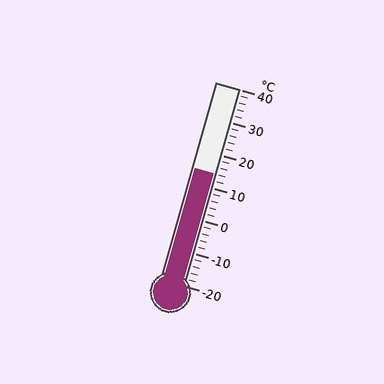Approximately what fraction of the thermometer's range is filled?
The thermometer is filled to approximately 55% of its range.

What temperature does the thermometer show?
The thermometer shows approximately 14°C.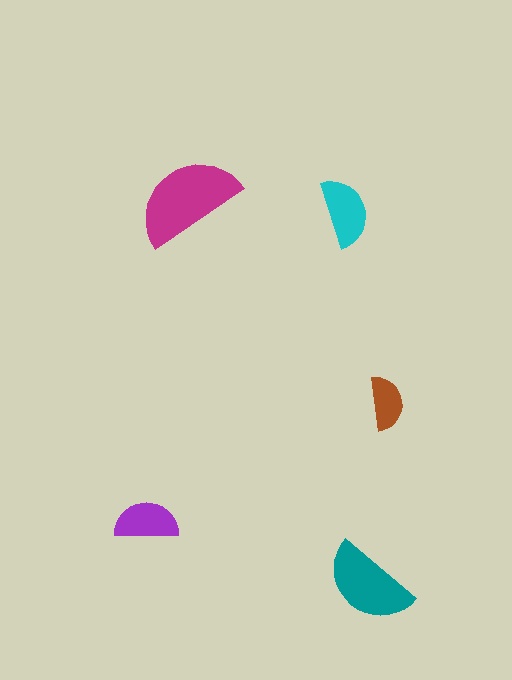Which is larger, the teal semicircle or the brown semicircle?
The teal one.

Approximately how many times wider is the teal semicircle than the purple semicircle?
About 1.5 times wider.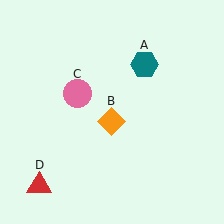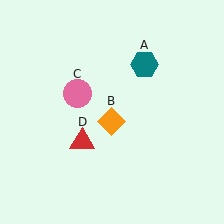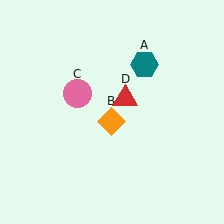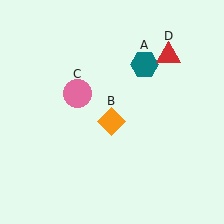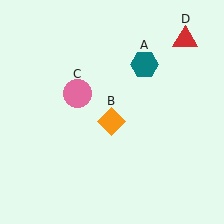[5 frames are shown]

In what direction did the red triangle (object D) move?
The red triangle (object D) moved up and to the right.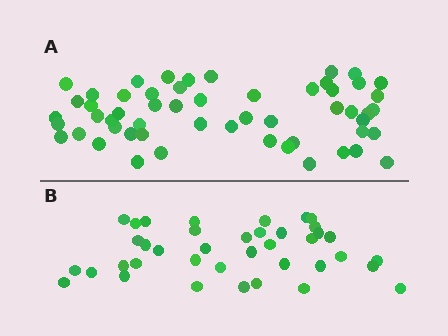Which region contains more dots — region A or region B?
Region A (the top region) has more dots.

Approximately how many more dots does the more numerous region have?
Region A has approximately 15 more dots than region B.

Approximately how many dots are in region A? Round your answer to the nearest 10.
About 60 dots. (The exact count is 55, which rounds to 60.)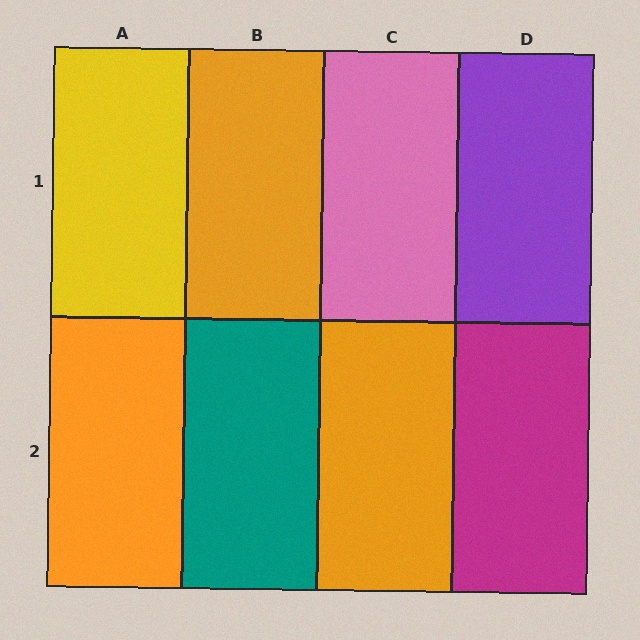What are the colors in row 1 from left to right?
Yellow, orange, pink, purple.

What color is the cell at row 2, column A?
Orange.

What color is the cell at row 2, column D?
Magenta.